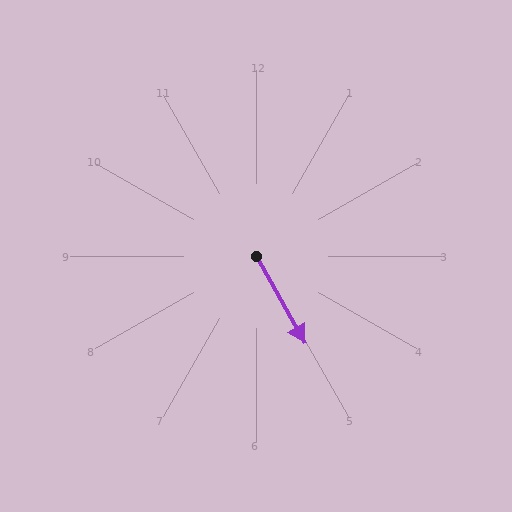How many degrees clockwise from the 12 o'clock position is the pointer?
Approximately 151 degrees.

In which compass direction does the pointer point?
Southeast.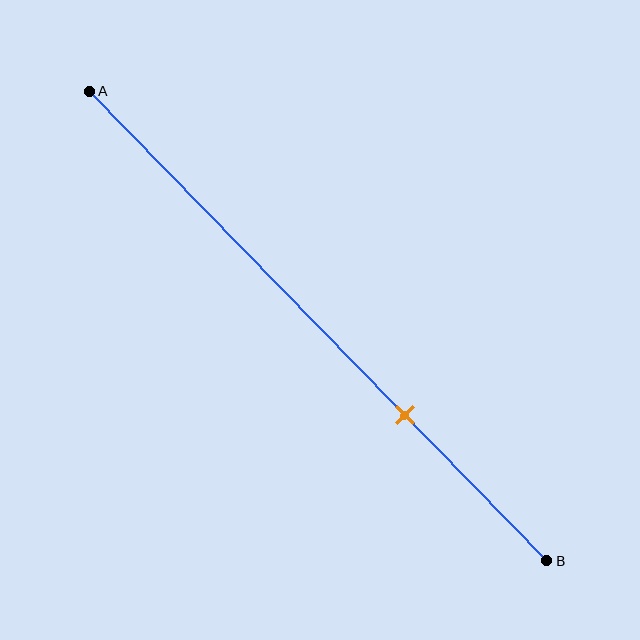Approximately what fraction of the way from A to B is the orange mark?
The orange mark is approximately 70% of the way from A to B.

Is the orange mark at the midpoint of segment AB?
No, the mark is at about 70% from A, not at the 50% midpoint.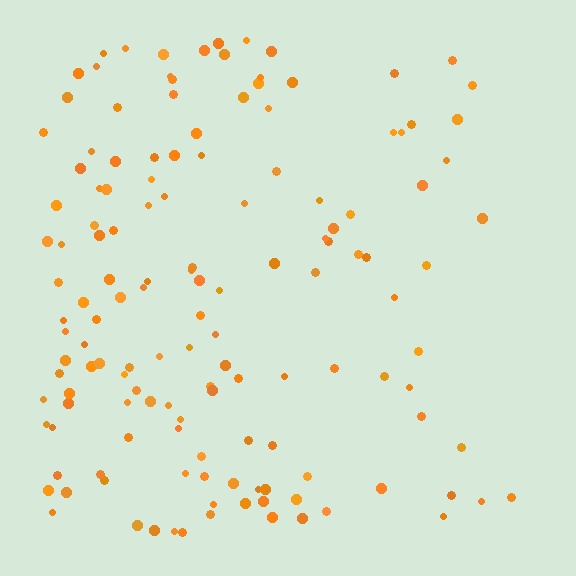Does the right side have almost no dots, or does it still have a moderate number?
Still a moderate number, just noticeably fewer than the left.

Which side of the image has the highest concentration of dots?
The left.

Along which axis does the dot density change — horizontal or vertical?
Horizontal.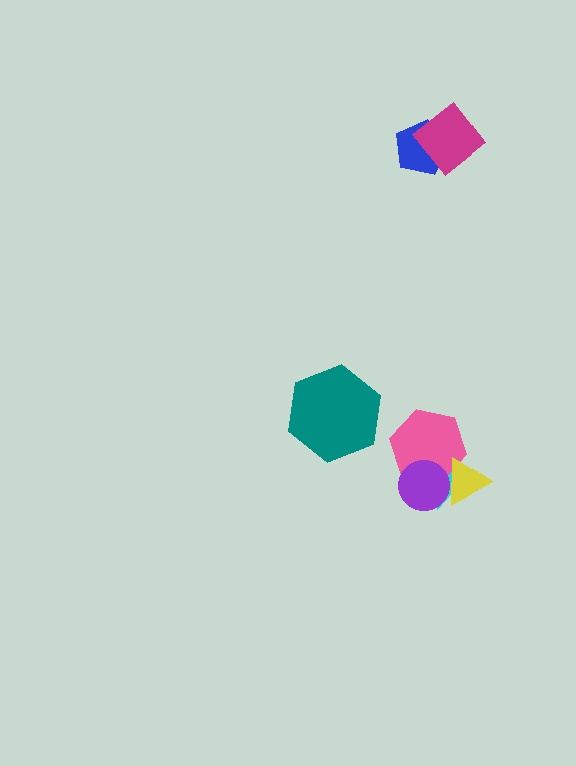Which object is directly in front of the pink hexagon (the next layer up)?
The purple circle is directly in front of the pink hexagon.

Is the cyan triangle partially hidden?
Yes, it is partially covered by another shape.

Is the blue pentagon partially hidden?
Yes, it is partially covered by another shape.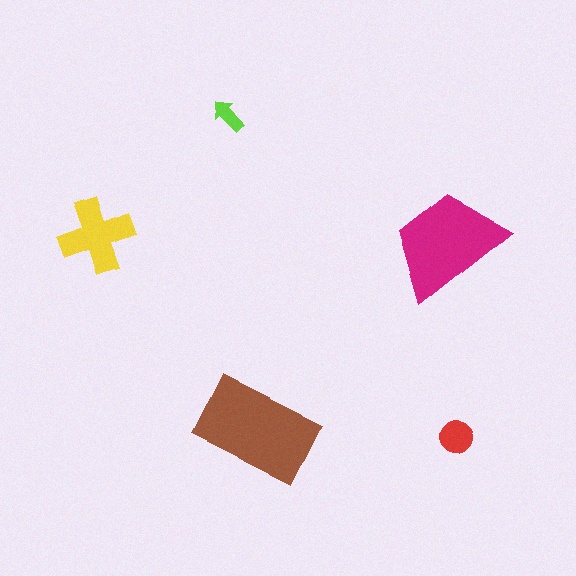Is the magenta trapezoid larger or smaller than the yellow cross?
Larger.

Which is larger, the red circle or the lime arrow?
The red circle.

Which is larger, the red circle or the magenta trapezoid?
The magenta trapezoid.